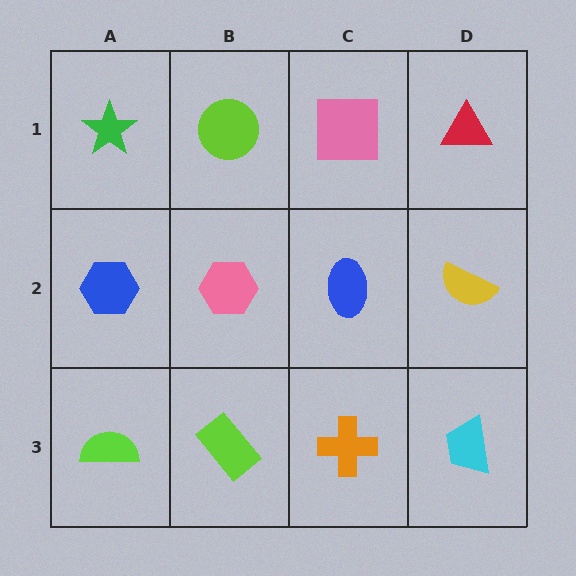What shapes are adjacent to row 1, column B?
A pink hexagon (row 2, column B), a green star (row 1, column A), a pink square (row 1, column C).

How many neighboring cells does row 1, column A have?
2.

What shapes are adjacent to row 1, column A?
A blue hexagon (row 2, column A), a lime circle (row 1, column B).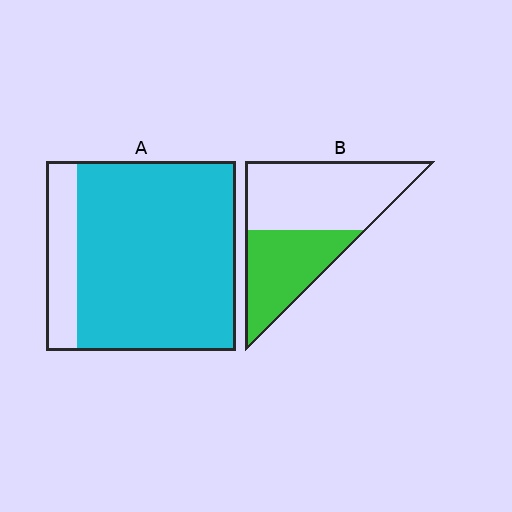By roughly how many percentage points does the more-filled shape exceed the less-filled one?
By roughly 45 percentage points (A over B).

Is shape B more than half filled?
No.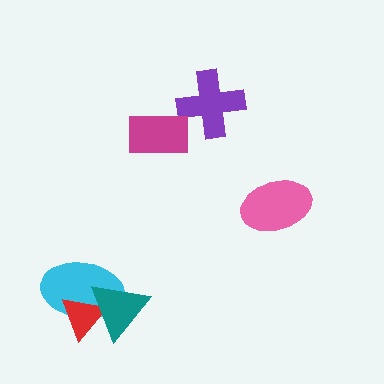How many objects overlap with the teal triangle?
2 objects overlap with the teal triangle.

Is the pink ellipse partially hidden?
No, no other shape covers it.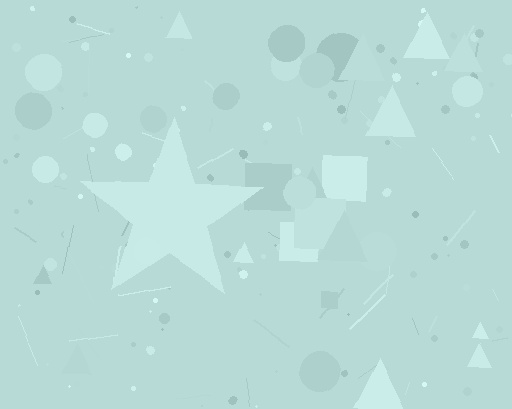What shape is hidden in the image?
A star is hidden in the image.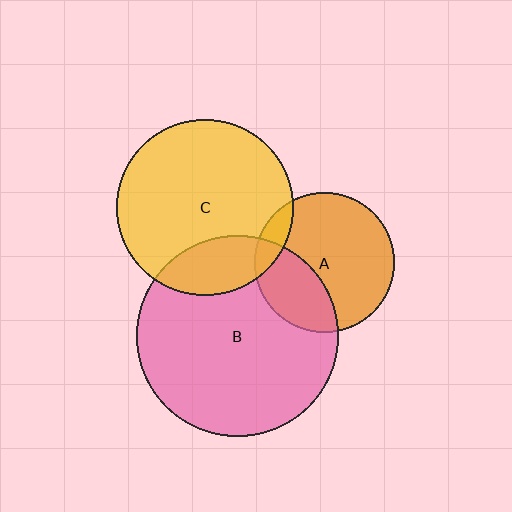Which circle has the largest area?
Circle B (pink).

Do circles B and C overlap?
Yes.